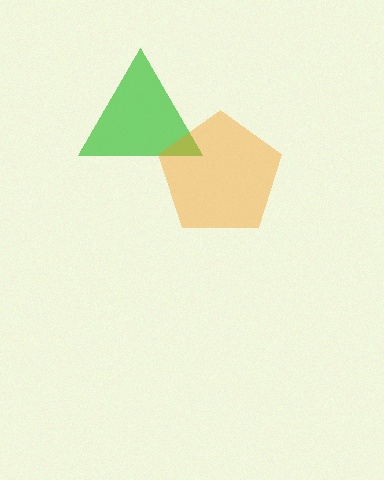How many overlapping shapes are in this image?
There are 2 overlapping shapes in the image.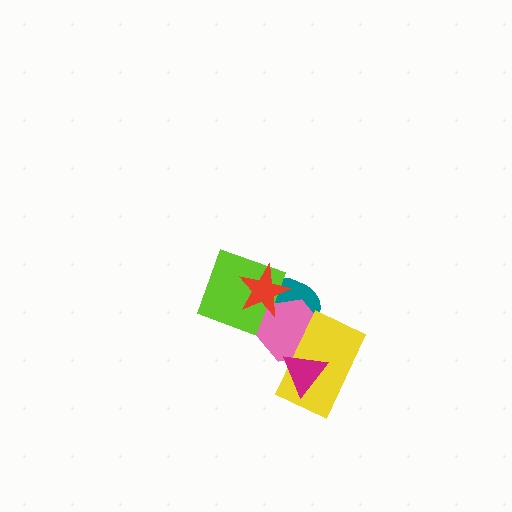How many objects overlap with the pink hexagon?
4 objects overlap with the pink hexagon.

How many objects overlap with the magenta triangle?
2 objects overlap with the magenta triangle.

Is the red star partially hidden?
No, no other shape covers it.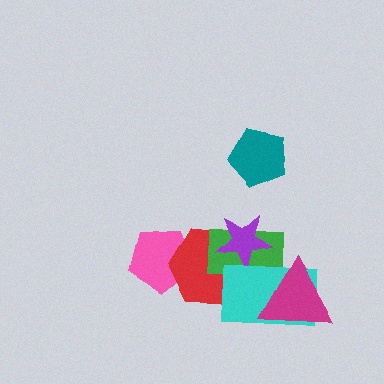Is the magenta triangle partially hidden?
No, no other shape covers it.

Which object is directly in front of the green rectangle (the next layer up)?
The purple star is directly in front of the green rectangle.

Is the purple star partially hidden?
Yes, it is partially covered by another shape.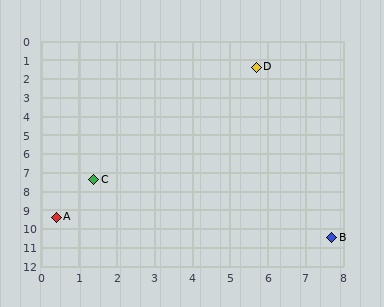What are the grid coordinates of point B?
Point B is at approximately (7.7, 10.5).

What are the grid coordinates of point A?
Point A is at approximately (0.4, 9.4).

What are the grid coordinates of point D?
Point D is at approximately (5.7, 1.4).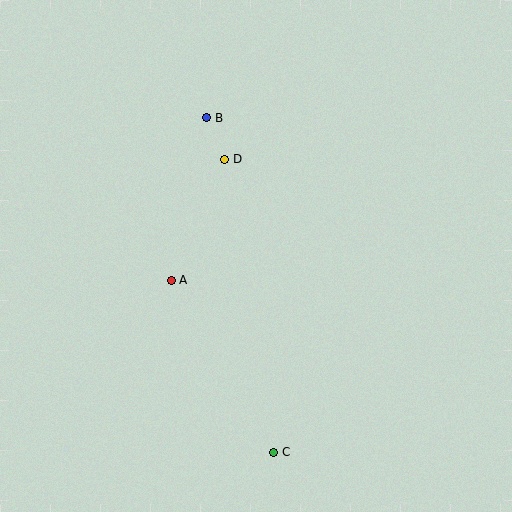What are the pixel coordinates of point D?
Point D is at (225, 159).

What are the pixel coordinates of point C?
Point C is at (274, 452).